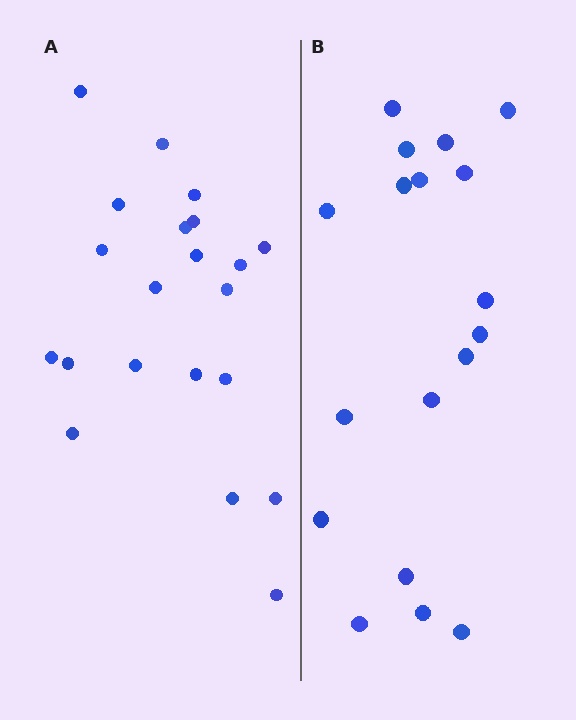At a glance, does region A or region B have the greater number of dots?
Region A (the left region) has more dots.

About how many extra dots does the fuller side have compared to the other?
Region A has just a few more — roughly 2 or 3 more dots than region B.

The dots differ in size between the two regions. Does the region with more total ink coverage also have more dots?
No. Region B has more total ink coverage because its dots are larger, but region A actually contains more individual dots. Total area can be misleading — the number of items is what matters here.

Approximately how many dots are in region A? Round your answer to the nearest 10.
About 20 dots. (The exact count is 21, which rounds to 20.)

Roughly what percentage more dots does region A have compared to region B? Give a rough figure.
About 15% more.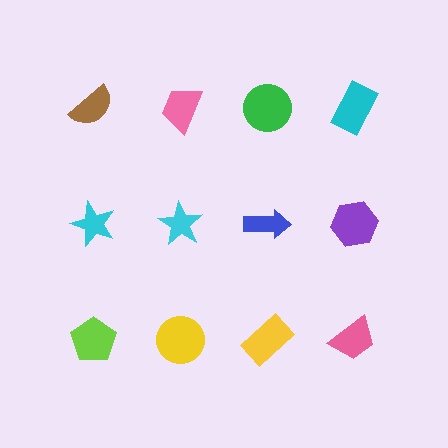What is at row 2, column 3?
A blue arrow.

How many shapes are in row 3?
4 shapes.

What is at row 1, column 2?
A pink trapezoid.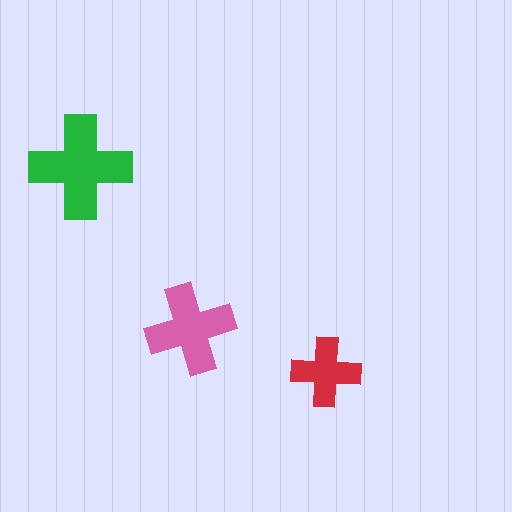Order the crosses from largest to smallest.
the green one, the pink one, the red one.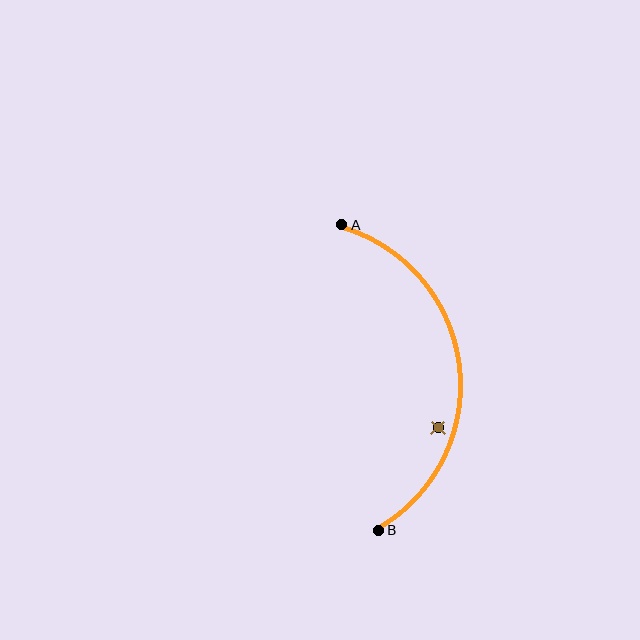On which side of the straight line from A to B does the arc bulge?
The arc bulges to the right of the straight line connecting A and B.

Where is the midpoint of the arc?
The arc midpoint is the point on the curve farthest from the straight line joining A and B. It sits to the right of that line.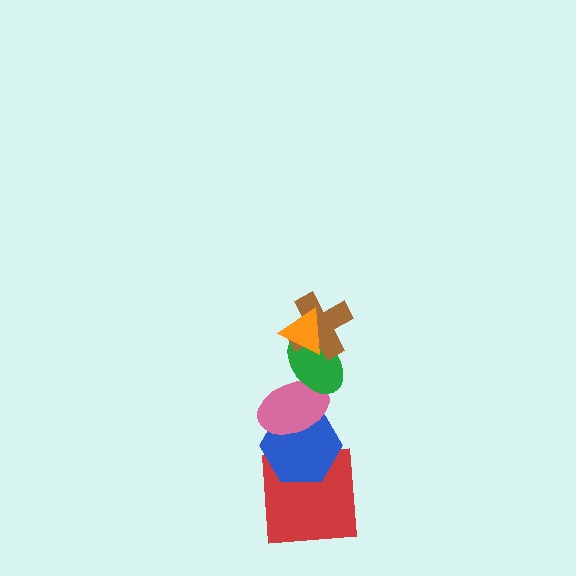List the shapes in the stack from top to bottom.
From top to bottom: the orange triangle, the brown cross, the green ellipse, the pink ellipse, the blue hexagon, the red square.